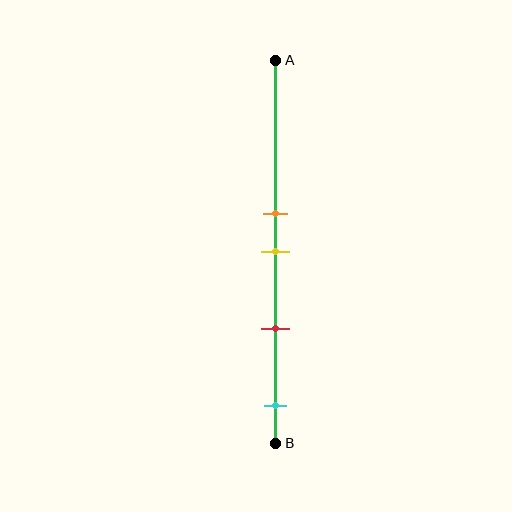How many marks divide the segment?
There are 4 marks dividing the segment.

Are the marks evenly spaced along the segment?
No, the marks are not evenly spaced.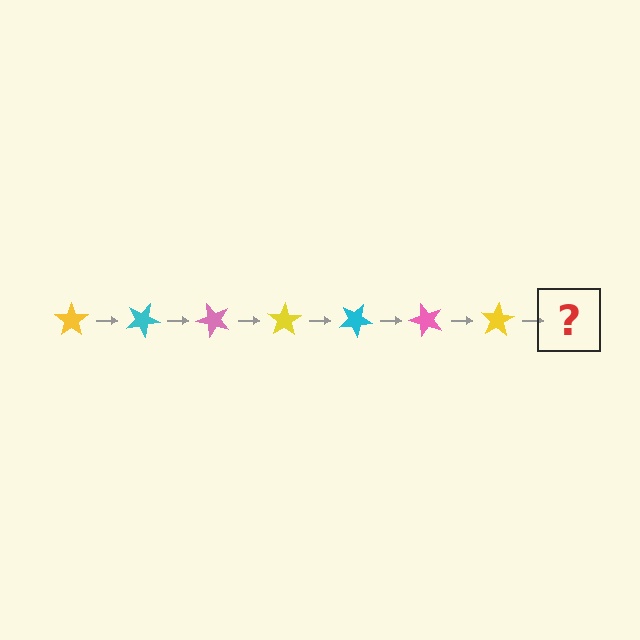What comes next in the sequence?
The next element should be a cyan star, rotated 175 degrees from the start.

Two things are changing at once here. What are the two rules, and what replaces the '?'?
The two rules are that it rotates 25 degrees each step and the color cycles through yellow, cyan, and pink. The '?' should be a cyan star, rotated 175 degrees from the start.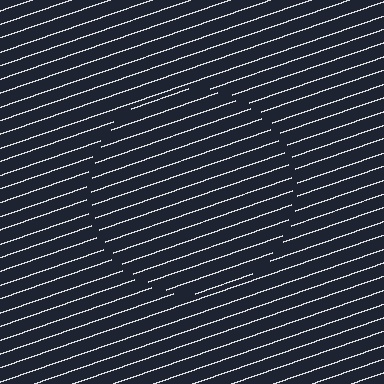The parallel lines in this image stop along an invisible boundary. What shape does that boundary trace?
An illusory circle. The interior of the shape contains the same grating, shifted by half a period — the contour is defined by the phase discontinuity where line-ends from the inner and outer gratings abut.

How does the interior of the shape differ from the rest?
The interior of the shape contains the same grating, shifted by half a period — the contour is defined by the phase discontinuity where line-ends from the inner and outer gratings abut.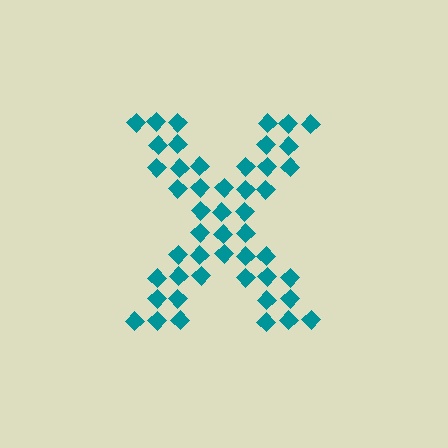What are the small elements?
The small elements are diamonds.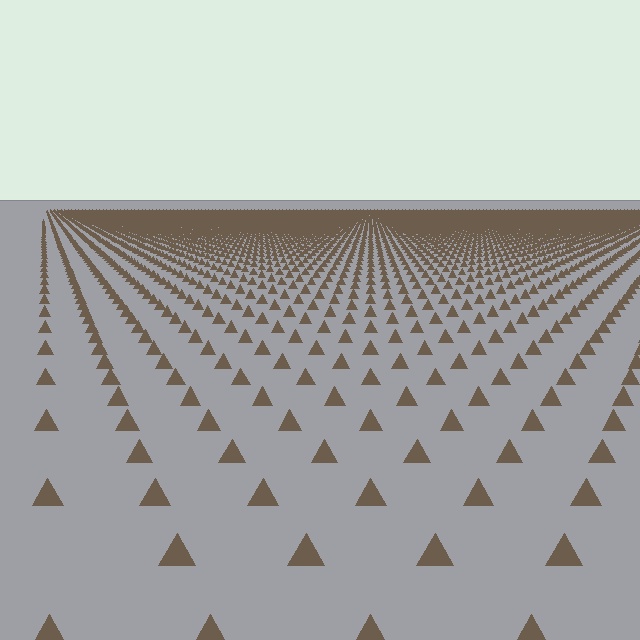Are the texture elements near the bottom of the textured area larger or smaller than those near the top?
Larger. Near the bottom, elements are closer to the viewer and appear at a bigger on-screen size.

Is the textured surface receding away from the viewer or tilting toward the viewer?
The surface is receding away from the viewer. Texture elements get smaller and denser toward the top.